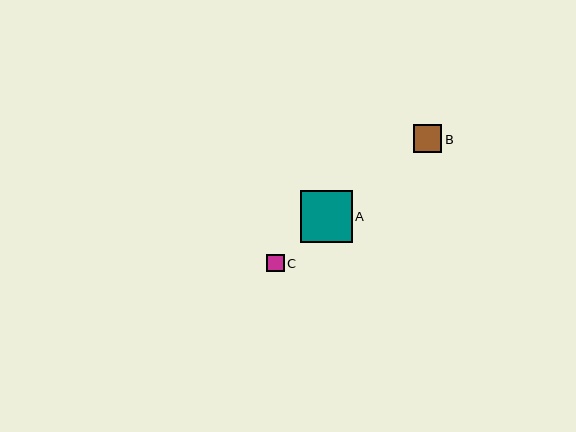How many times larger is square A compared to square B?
Square A is approximately 1.8 times the size of square B.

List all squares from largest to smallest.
From largest to smallest: A, B, C.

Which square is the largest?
Square A is the largest with a size of approximately 52 pixels.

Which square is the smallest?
Square C is the smallest with a size of approximately 18 pixels.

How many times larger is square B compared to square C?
Square B is approximately 1.6 times the size of square C.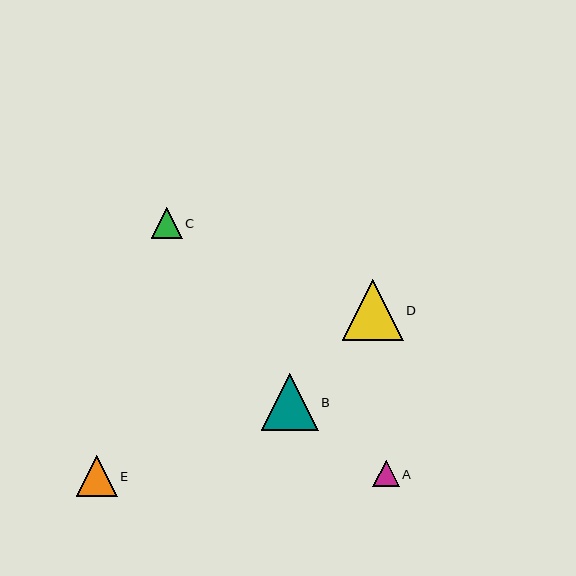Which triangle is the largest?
Triangle D is the largest with a size of approximately 61 pixels.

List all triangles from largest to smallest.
From largest to smallest: D, B, E, C, A.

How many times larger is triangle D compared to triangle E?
Triangle D is approximately 1.5 times the size of triangle E.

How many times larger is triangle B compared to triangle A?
Triangle B is approximately 2.2 times the size of triangle A.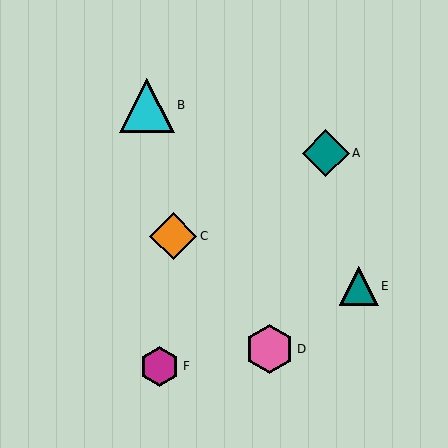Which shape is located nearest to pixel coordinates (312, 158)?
The teal diamond (labeled A) at (326, 153) is nearest to that location.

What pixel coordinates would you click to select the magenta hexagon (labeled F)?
Click at (160, 366) to select the magenta hexagon F.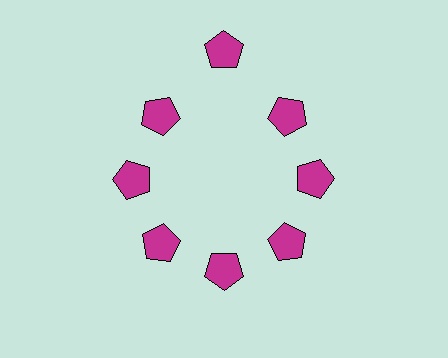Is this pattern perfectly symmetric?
No. The 8 magenta pentagons are arranged in a ring, but one element near the 12 o'clock position is pushed outward from the center, breaking the 8-fold rotational symmetry.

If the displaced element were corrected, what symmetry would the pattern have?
It would have 8-fold rotational symmetry — the pattern would map onto itself every 45 degrees.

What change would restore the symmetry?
The symmetry would be restored by moving it inward, back onto the ring so that all 8 pentagons sit at equal angles and equal distance from the center.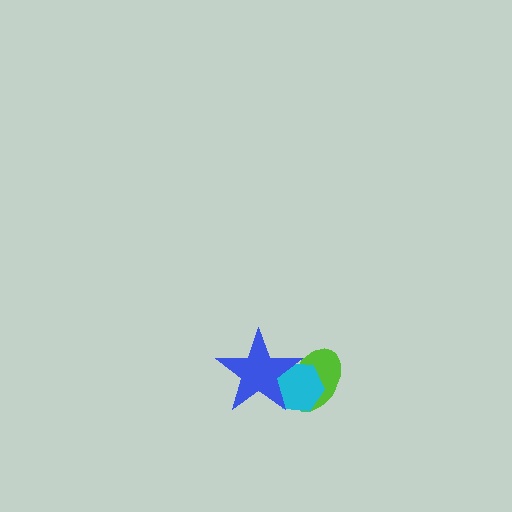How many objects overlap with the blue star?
2 objects overlap with the blue star.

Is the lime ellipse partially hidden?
Yes, it is partially covered by another shape.